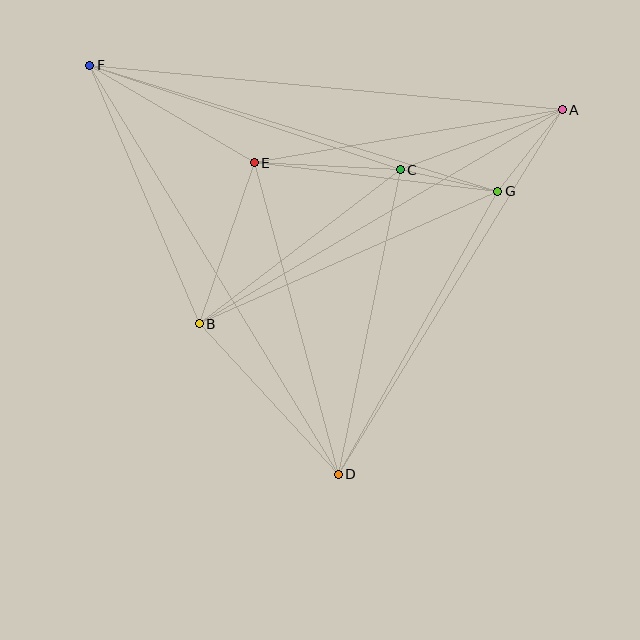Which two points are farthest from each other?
Points D and F are farthest from each other.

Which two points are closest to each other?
Points C and G are closest to each other.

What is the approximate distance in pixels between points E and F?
The distance between E and F is approximately 191 pixels.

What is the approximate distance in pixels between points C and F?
The distance between C and F is approximately 328 pixels.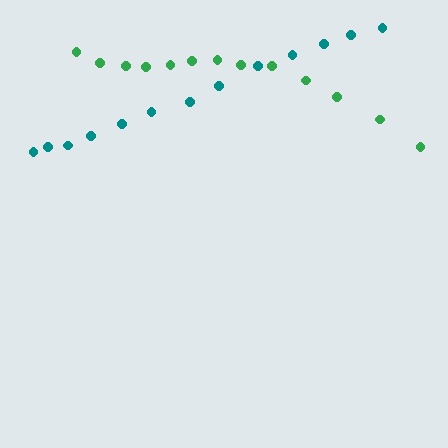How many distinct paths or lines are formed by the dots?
There are 2 distinct paths.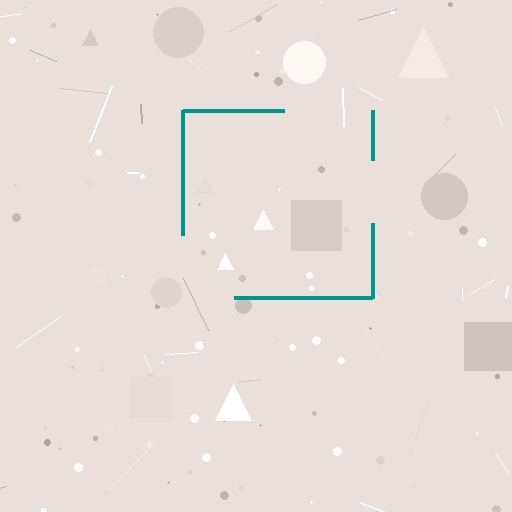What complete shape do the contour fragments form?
The contour fragments form a square.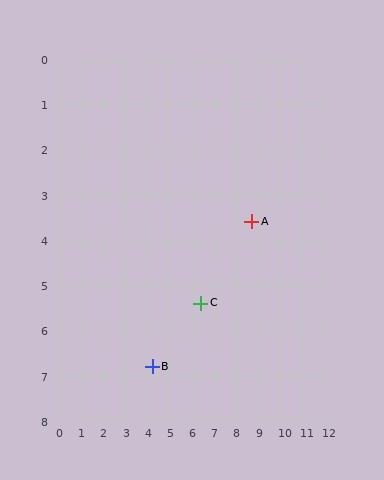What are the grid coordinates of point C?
Point C is at approximately (6.4, 5.4).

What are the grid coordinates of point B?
Point B is at approximately (4.2, 6.8).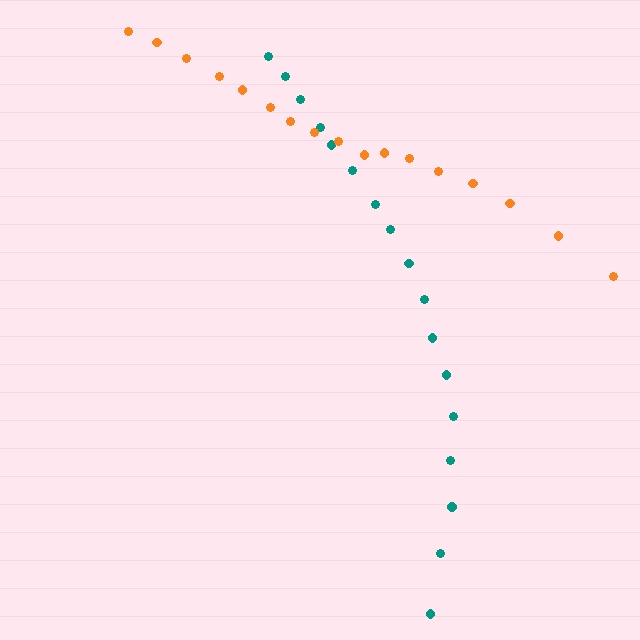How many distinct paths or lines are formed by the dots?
There are 2 distinct paths.